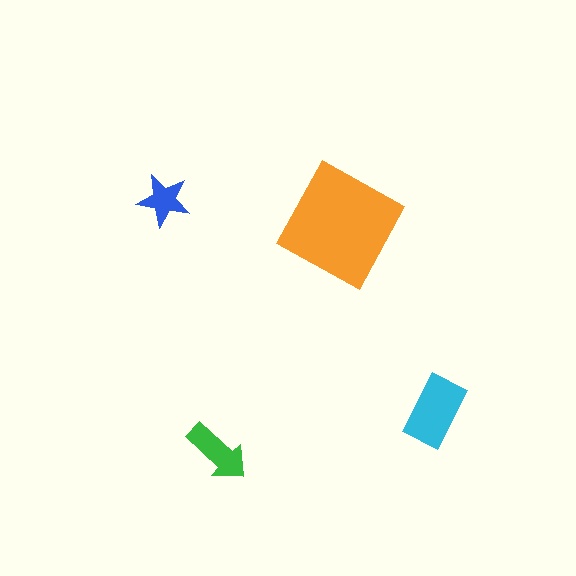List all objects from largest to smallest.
The orange square, the cyan rectangle, the green arrow, the blue star.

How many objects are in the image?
There are 4 objects in the image.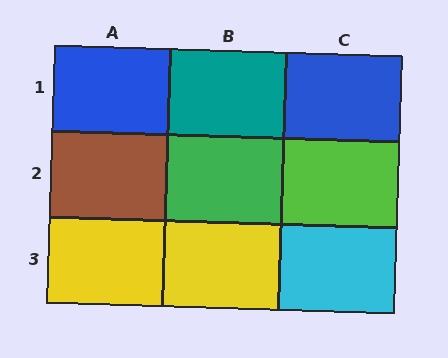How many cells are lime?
1 cell is lime.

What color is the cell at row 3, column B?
Yellow.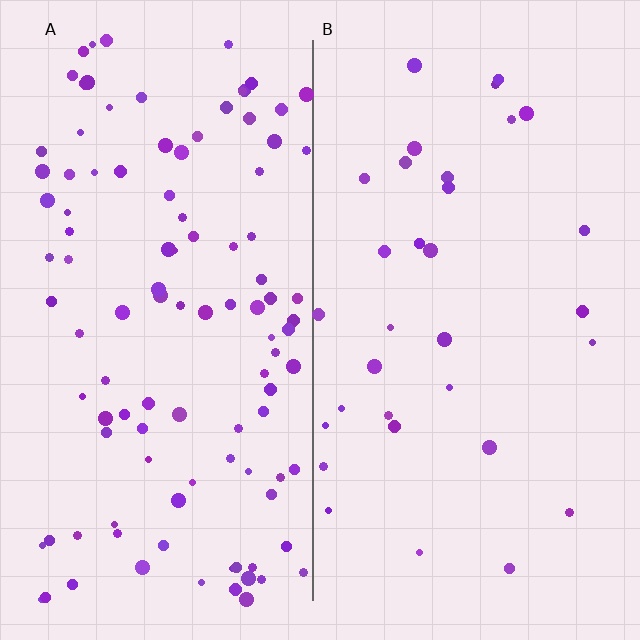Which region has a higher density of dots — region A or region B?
A (the left).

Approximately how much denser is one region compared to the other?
Approximately 3.3× — region A over region B.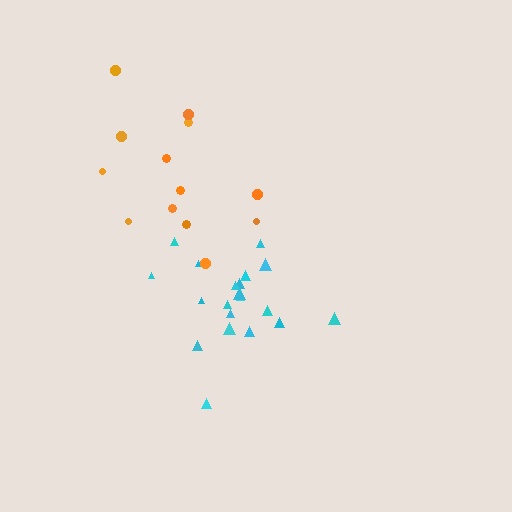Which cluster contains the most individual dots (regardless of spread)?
Cyan (20).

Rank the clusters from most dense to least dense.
cyan, orange.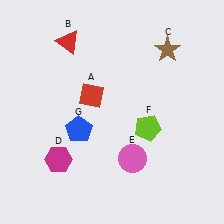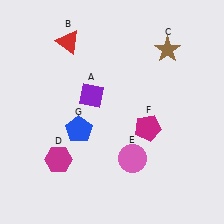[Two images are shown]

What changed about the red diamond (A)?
In Image 1, A is red. In Image 2, it changed to purple.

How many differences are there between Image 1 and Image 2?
There are 2 differences between the two images.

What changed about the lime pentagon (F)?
In Image 1, F is lime. In Image 2, it changed to magenta.